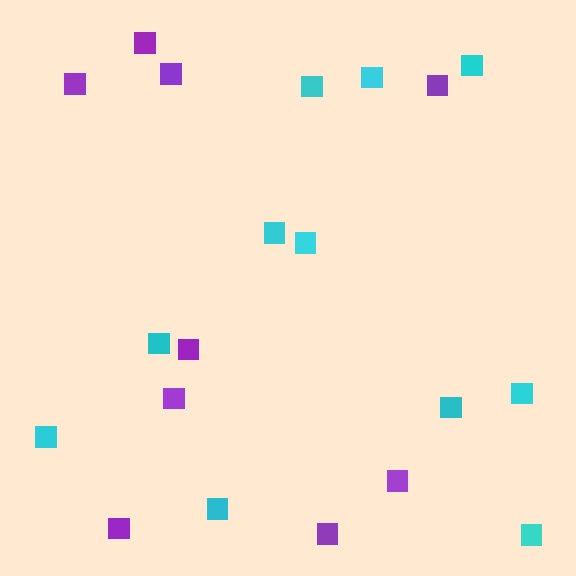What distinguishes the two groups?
There are 2 groups: one group of cyan squares (11) and one group of purple squares (9).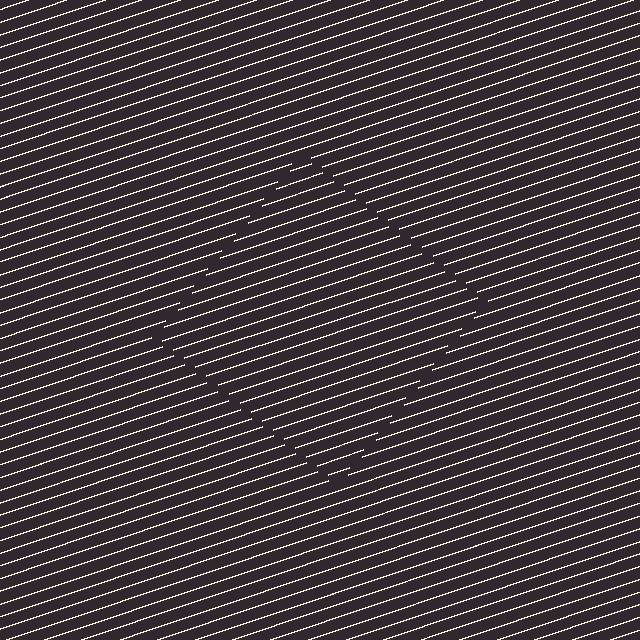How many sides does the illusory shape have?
4 sides — the line-ends trace a square.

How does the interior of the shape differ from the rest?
The interior of the shape contains the same grating, shifted by half a period — the contour is defined by the phase discontinuity where line-ends from the inner and outer gratings abut.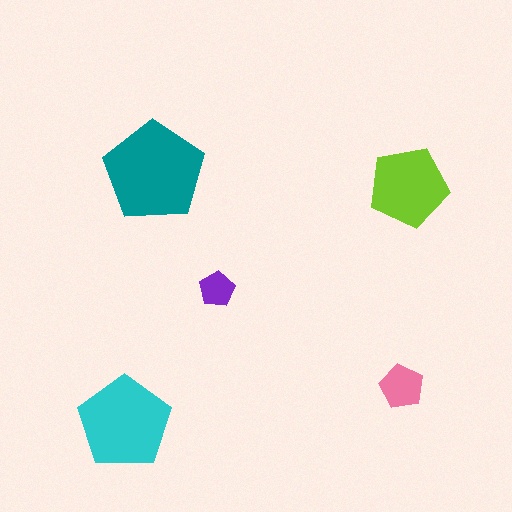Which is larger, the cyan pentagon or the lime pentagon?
The cyan one.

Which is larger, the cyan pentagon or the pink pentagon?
The cyan one.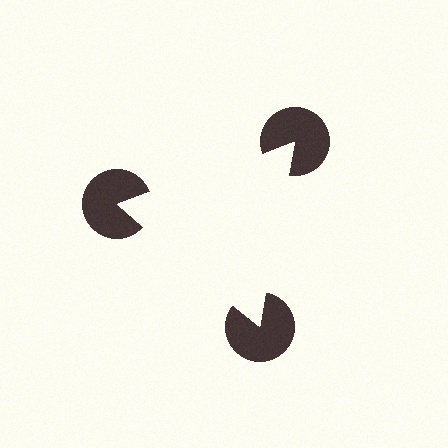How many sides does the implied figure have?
3 sides.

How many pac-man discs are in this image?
There are 3 — one at each vertex of the illusory triangle.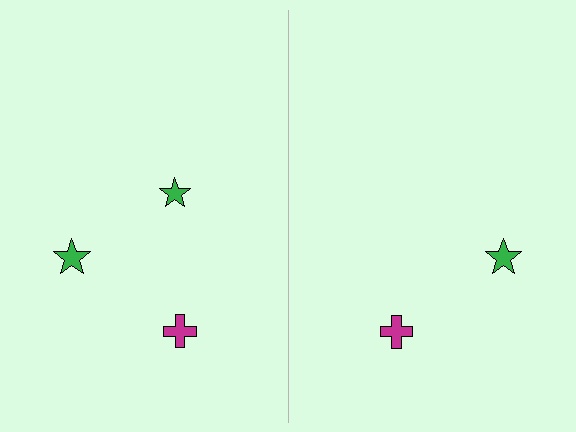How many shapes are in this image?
There are 5 shapes in this image.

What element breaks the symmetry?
A green star is missing from the right side.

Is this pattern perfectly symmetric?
No, the pattern is not perfectly symmetric. A green star is missing from the right side.